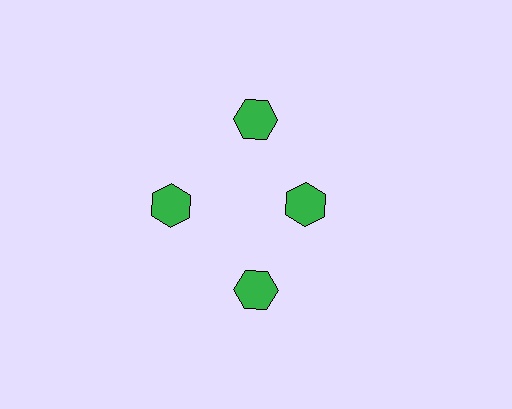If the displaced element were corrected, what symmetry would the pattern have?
It would have 4-fold rotational symmetry — the pattern would map onto itself every 90 degrees.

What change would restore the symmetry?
The symmetry would be restored by moving it outward, back onto the ring so that all 4 hexagons sit at equal angles and equal distance from the center.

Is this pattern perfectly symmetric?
No. The 4 green hexagons are arranged in a ring, but one element near the 3 o'clock position is pulled inward toward the center, breaking the 4-fold rotational symmetry.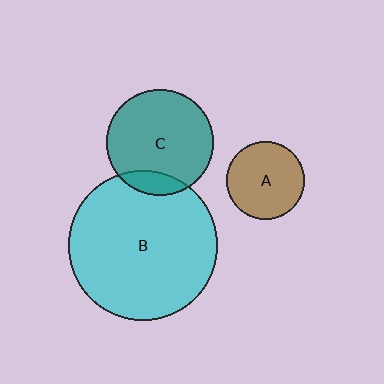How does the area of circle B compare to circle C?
Approximately 2.0 times.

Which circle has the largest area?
Circle B (cyan).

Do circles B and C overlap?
Yes.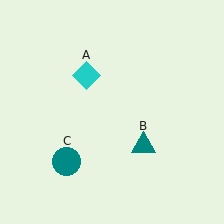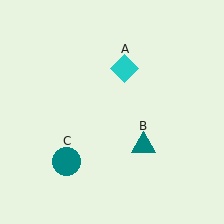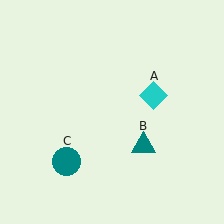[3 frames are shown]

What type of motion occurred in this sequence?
The cyan diamond (object A) rotated clockwise around the center of the scene.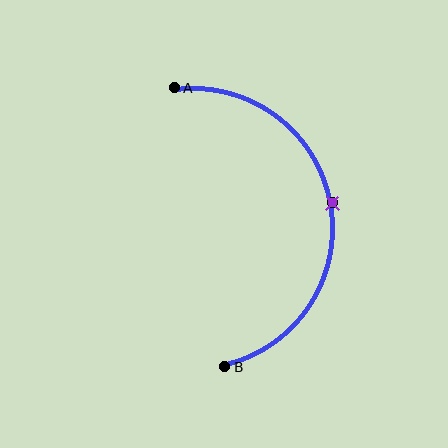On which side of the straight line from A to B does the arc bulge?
The arc bulges to the right of the straight line connecting A and B.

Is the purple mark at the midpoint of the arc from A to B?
Yes. The purple mark lies on the arc at equal arc-length from both A and B — it is the arc midpoint.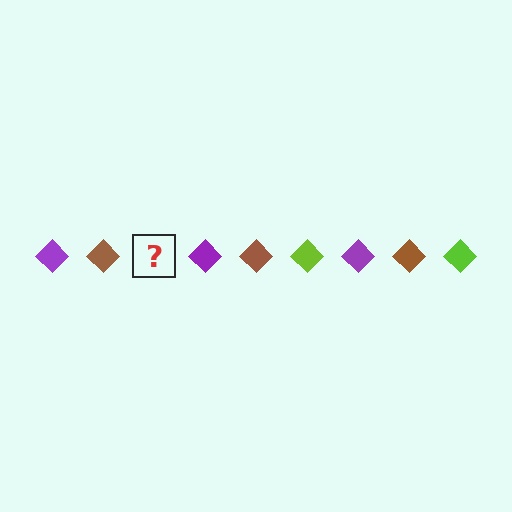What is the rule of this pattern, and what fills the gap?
The rule is that the pattern cycles through purple, brown, lime diamonds. The gap should be filled with a lime diamond.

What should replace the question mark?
The question mark should be replaced with a lime diamond.